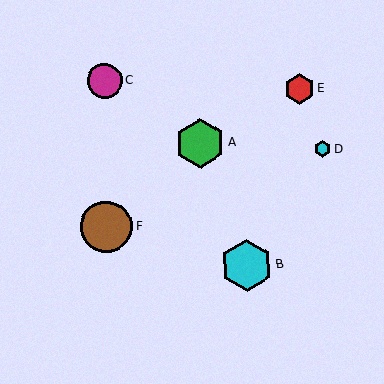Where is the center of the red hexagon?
The center of the red hexagon is at (299, 89).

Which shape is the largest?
The brown circle (labeled F) is the largest.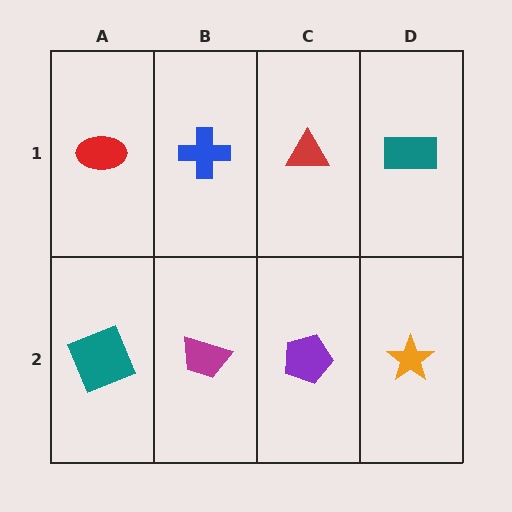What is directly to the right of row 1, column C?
A teal rectangle.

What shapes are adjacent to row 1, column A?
A teal square (row 2, column A), a blue cross (row 1, column B).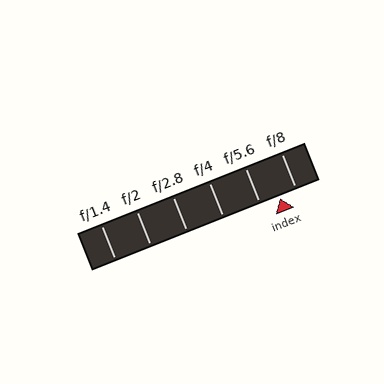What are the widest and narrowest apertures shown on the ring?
The widest aperture shown is f/1.4 and the narrowest is f/8.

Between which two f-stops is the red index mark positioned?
The index mark is between f/5.6 and f/8.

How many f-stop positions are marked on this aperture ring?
There are 6 f-stop positions marked.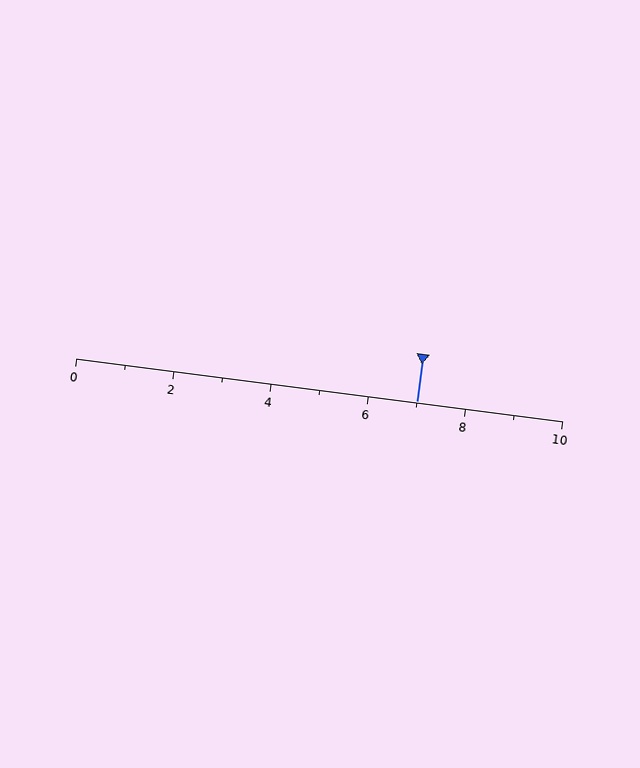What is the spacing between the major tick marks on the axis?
The major ticks are spaced 2 apart.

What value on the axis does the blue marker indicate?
The marker indicates approximately 7.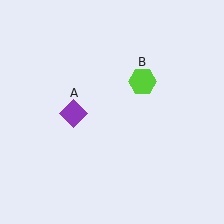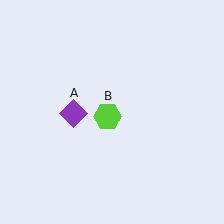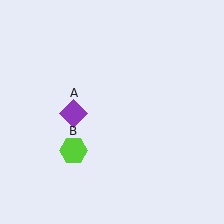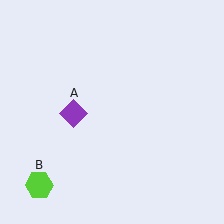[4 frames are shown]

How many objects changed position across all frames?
1 object changed position: lime hexagon (object B).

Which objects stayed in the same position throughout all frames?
Purple diamond (object A) remained stationary.